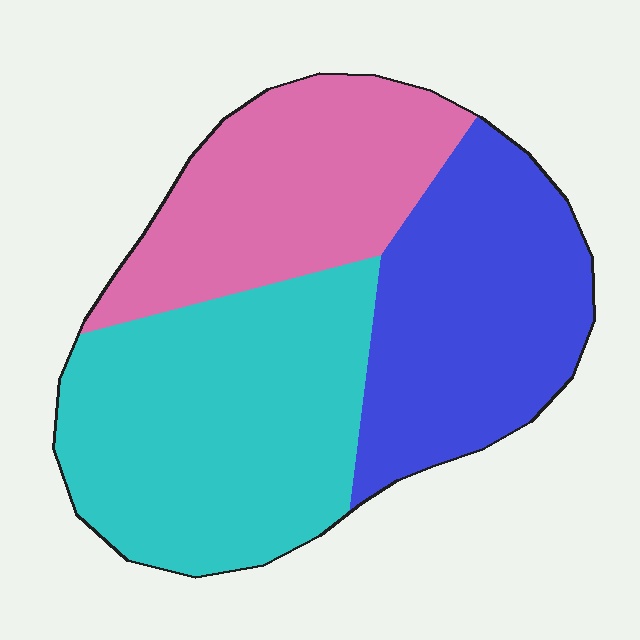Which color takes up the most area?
Cyan, at roughly 40%.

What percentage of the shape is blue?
Blue takes up between a quarter and a half of the shape.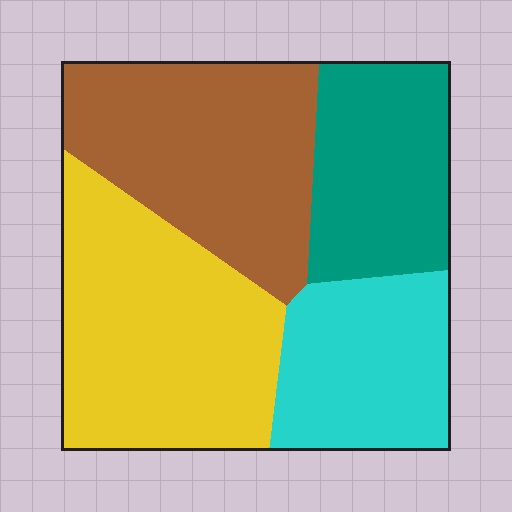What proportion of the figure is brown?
Brown takes up between a quarter and a half of the figure.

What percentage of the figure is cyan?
Cyan covers about 20% of the figure.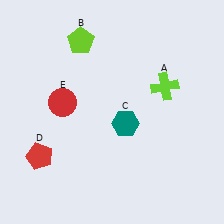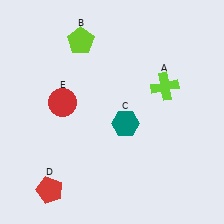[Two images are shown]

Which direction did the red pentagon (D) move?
The red pentagon (D) moved down.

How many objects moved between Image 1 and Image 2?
1 object moved between the two images.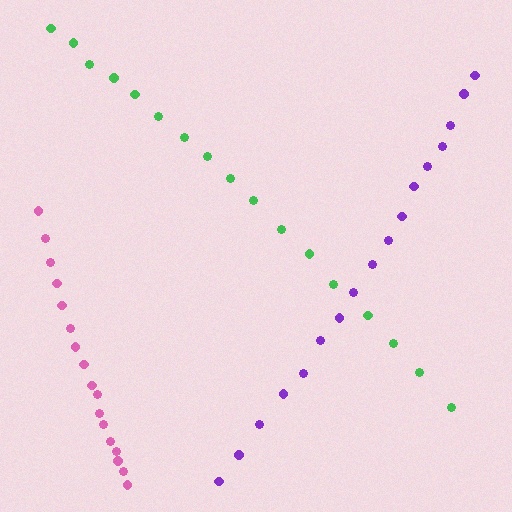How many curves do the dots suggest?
There are 3 distinct paths.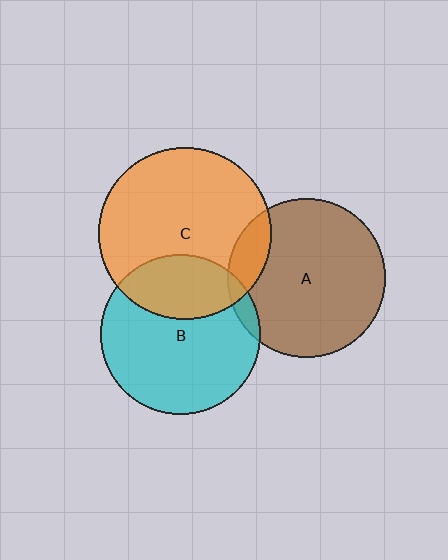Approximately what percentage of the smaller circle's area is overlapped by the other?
Approximately 5%.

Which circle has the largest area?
Circle C (orange).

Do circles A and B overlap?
Yes.